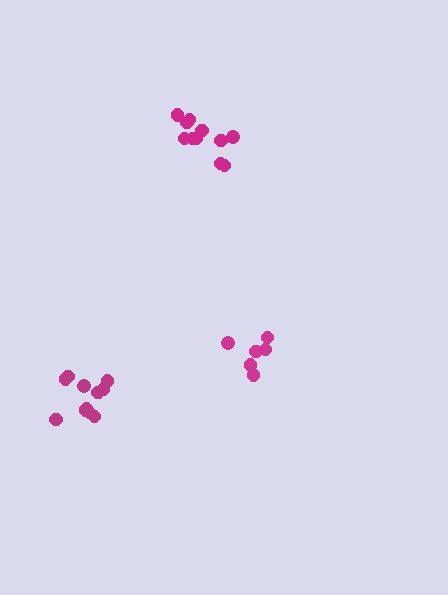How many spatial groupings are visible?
There are 3 spatial groupings.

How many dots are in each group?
Group 1: 11 dots, Group 2: 6 dots, Group 3: 11 dots (28 total).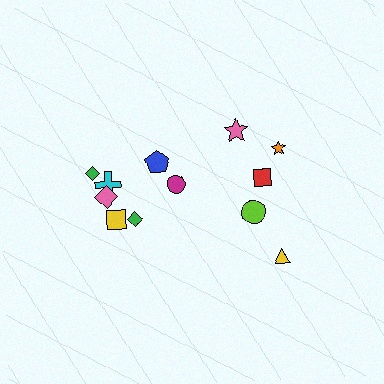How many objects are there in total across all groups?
There are 12 objects.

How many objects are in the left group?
There are 7 objects.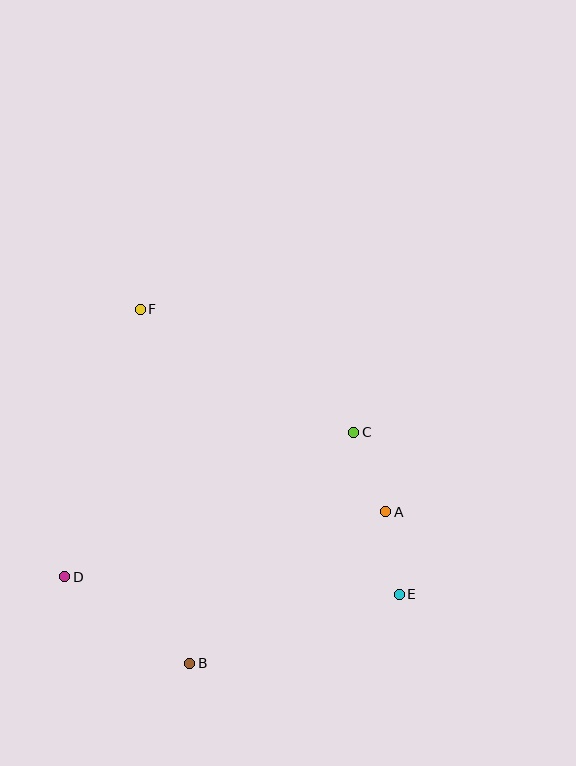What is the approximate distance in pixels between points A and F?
The distance between A and F is approximately 318 pixels.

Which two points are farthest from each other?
Points E and F are farthest from each other.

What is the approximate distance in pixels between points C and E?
The distance between C and E is approximately 168 pixels.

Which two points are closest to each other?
Points A and E are closest to each other.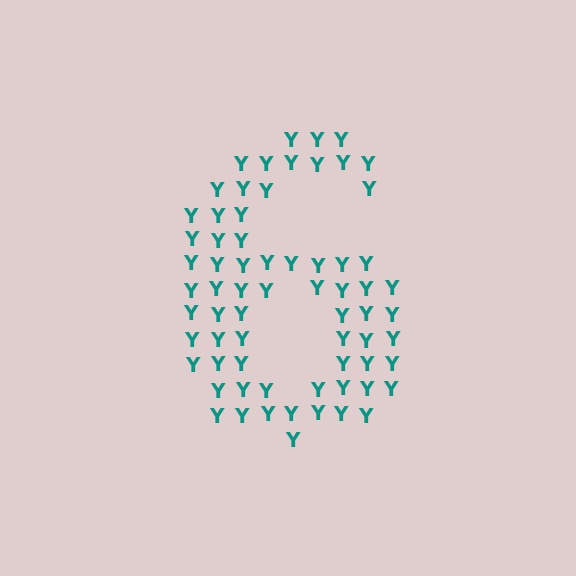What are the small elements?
The small elements are letter Y's.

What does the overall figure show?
The overall figure shows the digit 6.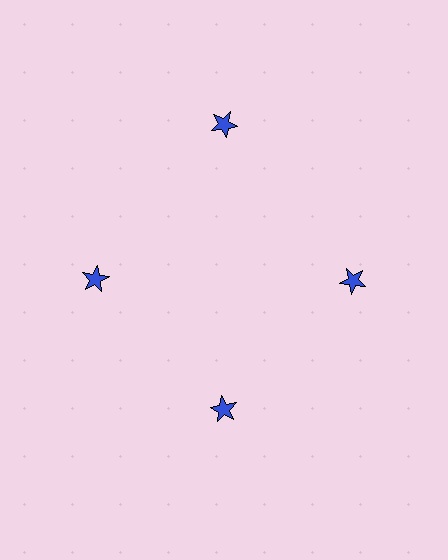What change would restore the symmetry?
The symmetry would be restored by moving it inward, back onto the ring so that all 4 stars sit at equal angles and equal distance from the center.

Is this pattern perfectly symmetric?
No. The 4 blue stars are arranged in a ring, but one element near the 12 o'clock position is pushed outward from the center, breaking the 4-fold rotational symmetry.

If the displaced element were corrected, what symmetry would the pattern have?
It would have 4-fold rotational symmetry — the pattern would map onto itself every 90 degrees.